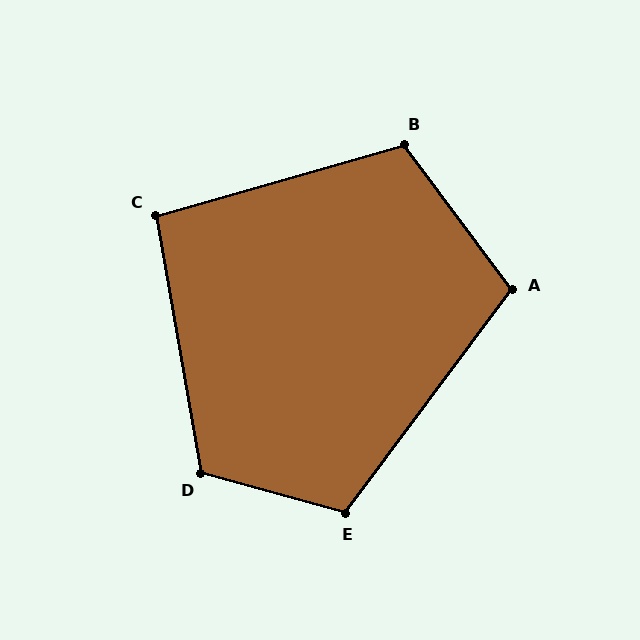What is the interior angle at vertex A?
Approximately 107 degrees (obtuse).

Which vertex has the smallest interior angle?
C, at approximately 96 degrees.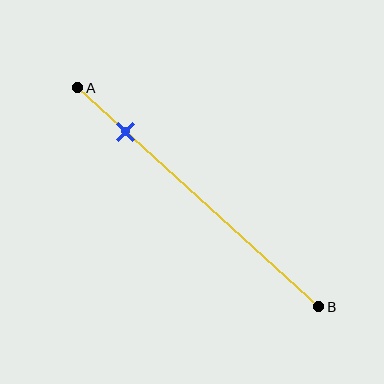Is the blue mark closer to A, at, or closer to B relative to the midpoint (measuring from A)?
The blue mark is closer to point A than the midpoint of segment AB.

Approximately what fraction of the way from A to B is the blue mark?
The blue mark is approximately 20% of the way from A to B.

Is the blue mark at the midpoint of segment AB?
No, the mark is at about 20% from A, not at the 50% midpoint.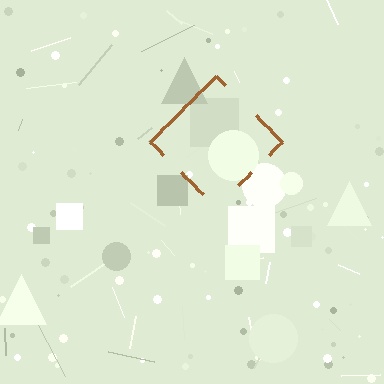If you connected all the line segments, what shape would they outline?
They would outline a diamond.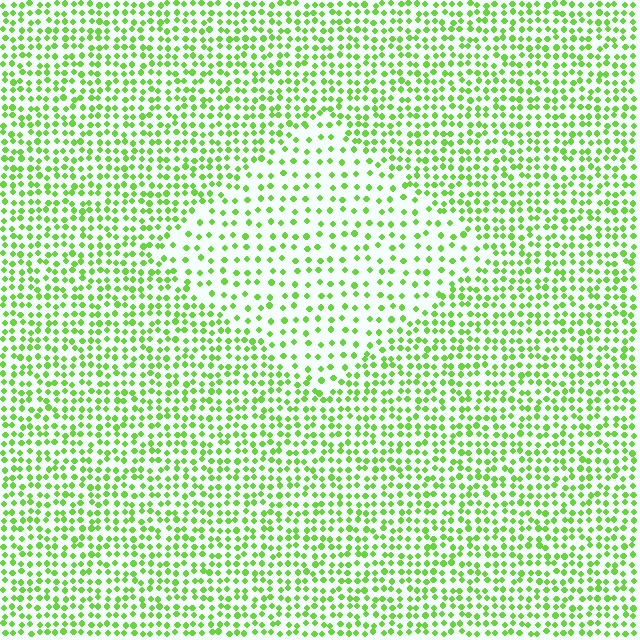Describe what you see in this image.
The image contains small lime elements arranged at two different densities. A diamond-shaped region is visible where the elements are less densely packed than the surrounding area.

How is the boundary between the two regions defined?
The boundary is defined by a change in element density (approximately 2.0x ratio). All elements are the same color, size, and shape.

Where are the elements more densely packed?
The elements are more densely packed outside the diamond boundary.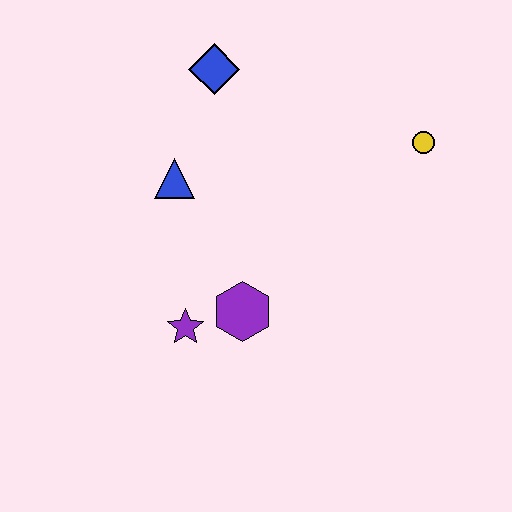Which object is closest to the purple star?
The purple hexagon is closest to the purple star.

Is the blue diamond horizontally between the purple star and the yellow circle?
Yes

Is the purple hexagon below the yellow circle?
Yes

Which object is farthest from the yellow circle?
The purple star is farthest from the yellow circle.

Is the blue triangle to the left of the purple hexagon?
Yes